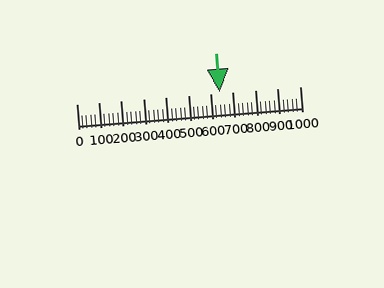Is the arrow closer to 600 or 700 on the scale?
The arrow is closer to 600.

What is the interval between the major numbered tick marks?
The major tick marks are spaced 100 units apart.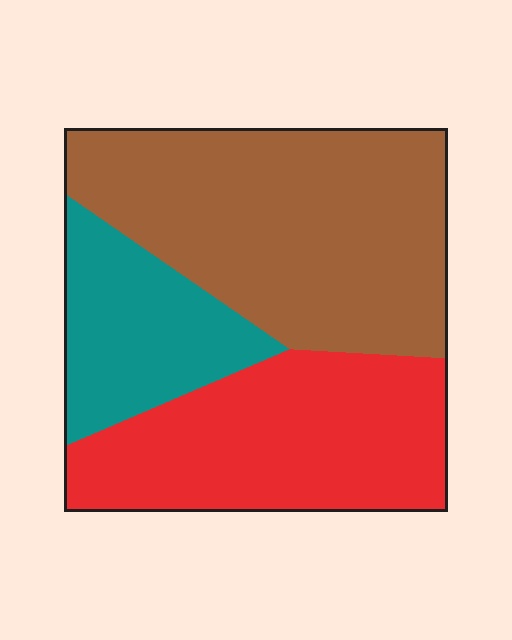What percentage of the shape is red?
Red takes up about one third (1/3) of the shape.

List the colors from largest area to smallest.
From largest to smallest: brown, red, teal.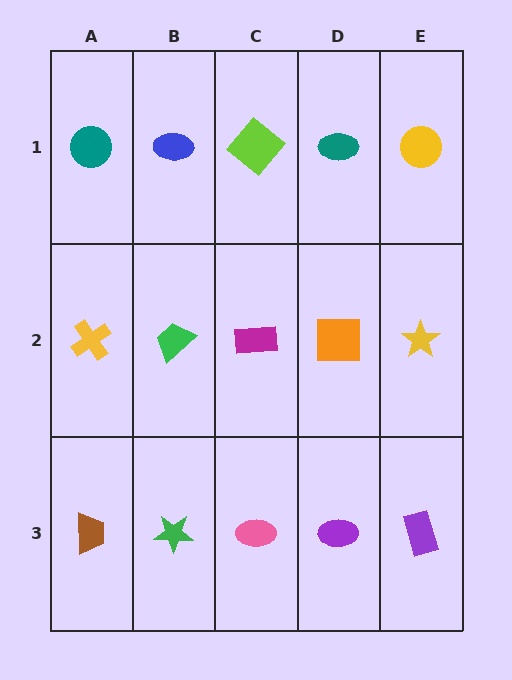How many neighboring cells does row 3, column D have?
3.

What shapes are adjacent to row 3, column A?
A yellow cross (row 2, column A), a green star (row 3, column B).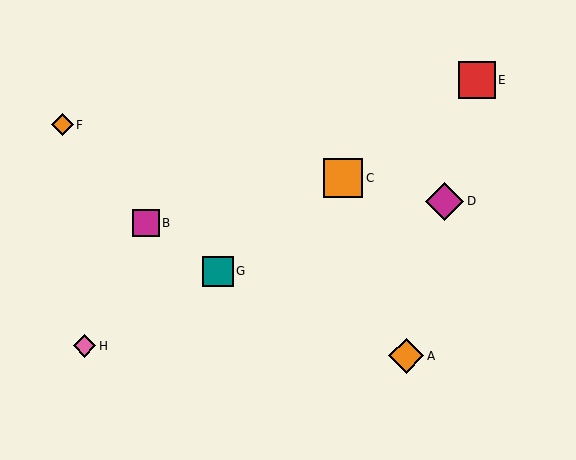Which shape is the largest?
The orange square (labeled C) is the largest.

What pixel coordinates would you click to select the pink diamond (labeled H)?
Click at (85, 346) to select the pink diamond H.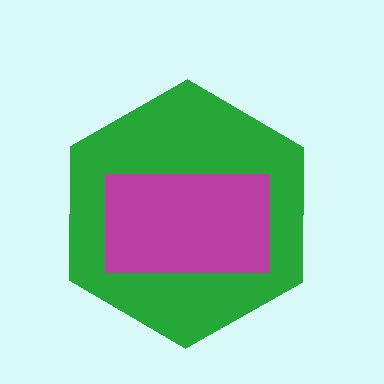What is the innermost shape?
The magenta rectangle.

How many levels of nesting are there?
2.